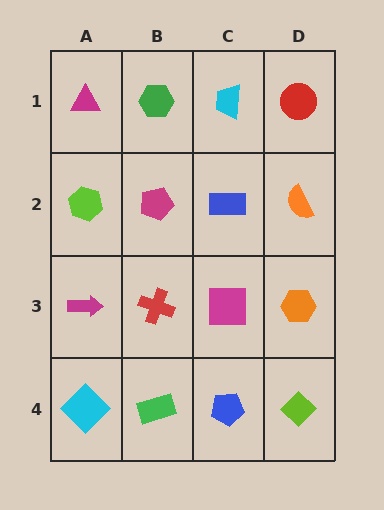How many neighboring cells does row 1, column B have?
3.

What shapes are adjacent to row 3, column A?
A lime hexagon (row 2, column A), a cyan diamond (row 4, column A), a red cross (row 3, column B).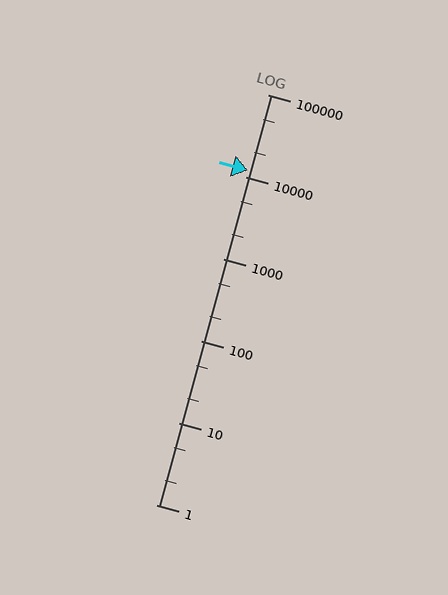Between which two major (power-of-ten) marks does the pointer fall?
The pointer is between 10000 and 100000.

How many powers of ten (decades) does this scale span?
The scale spans 5 decades, from 1 to 100000.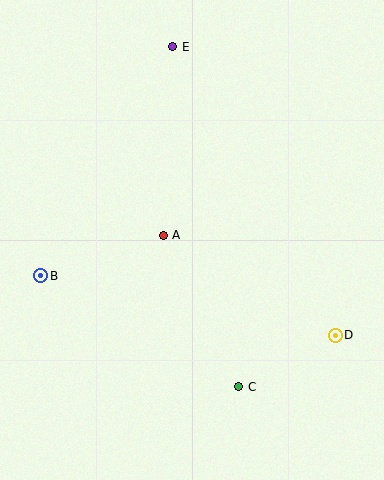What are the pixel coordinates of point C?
Point C is at (239, 387).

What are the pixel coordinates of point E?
Point E is at (173, 47).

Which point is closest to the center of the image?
Point A at (163, 235) is closest to the center.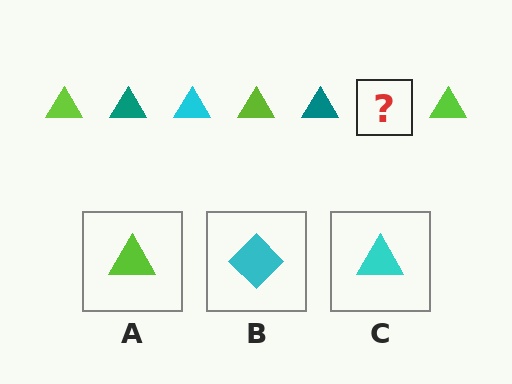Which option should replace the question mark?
Option C.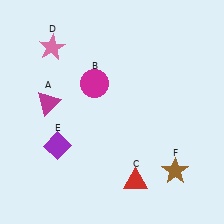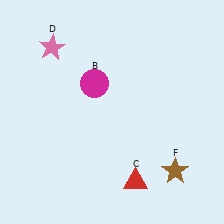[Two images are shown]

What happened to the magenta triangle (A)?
The magenta triangle (A) was removed in Image 2. It was in the top-left area of Image 1.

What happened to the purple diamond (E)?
The purple diamond (E) was removed in Image 2. It was in the bottom-left area of Image 1.